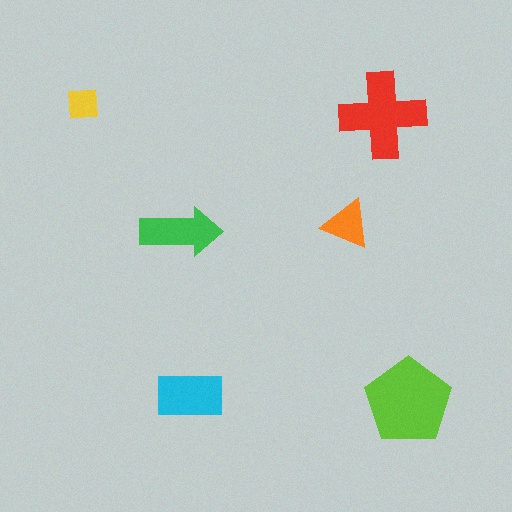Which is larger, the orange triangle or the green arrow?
The green arrow.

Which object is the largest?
The lime pentagon.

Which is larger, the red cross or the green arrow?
The red cross.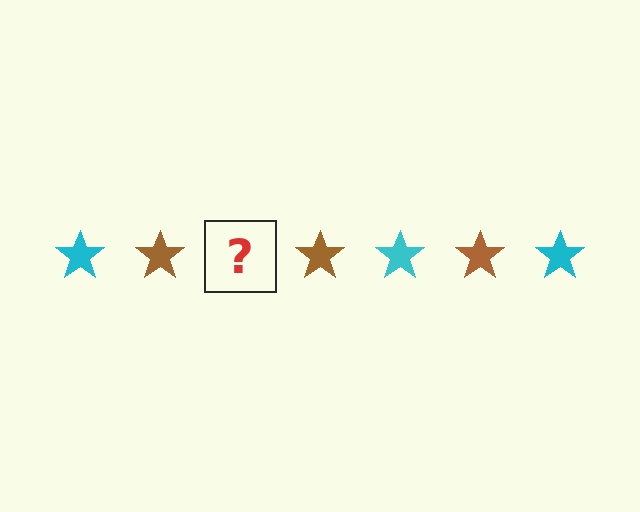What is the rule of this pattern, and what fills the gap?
The rule is that the pattern cycles through cyan, brown stars. The gap should be filled with a cyan star.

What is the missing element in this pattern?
The missing element is a cyan star.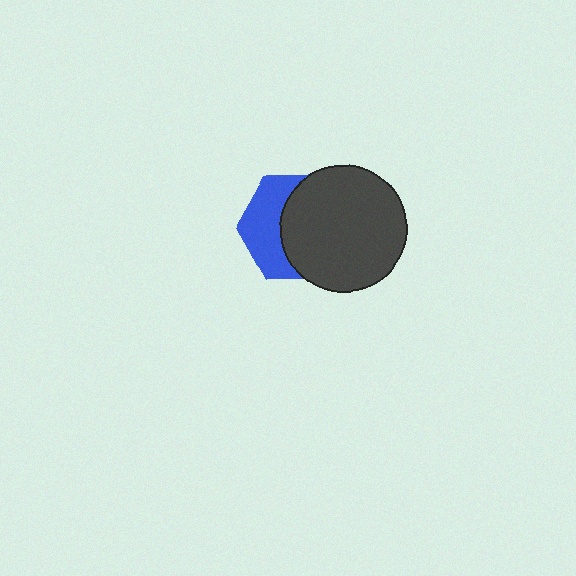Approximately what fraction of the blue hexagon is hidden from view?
Roughly 58% of the blue hexagon is hidden behind the dark gray circle.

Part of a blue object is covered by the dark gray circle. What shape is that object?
It is a hexagon.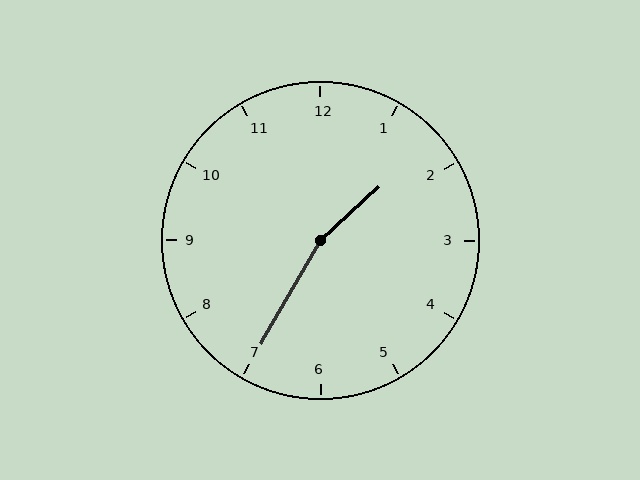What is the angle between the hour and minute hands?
Approximately 162 degrees.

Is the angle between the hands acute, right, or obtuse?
It is obtuse.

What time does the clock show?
1:35.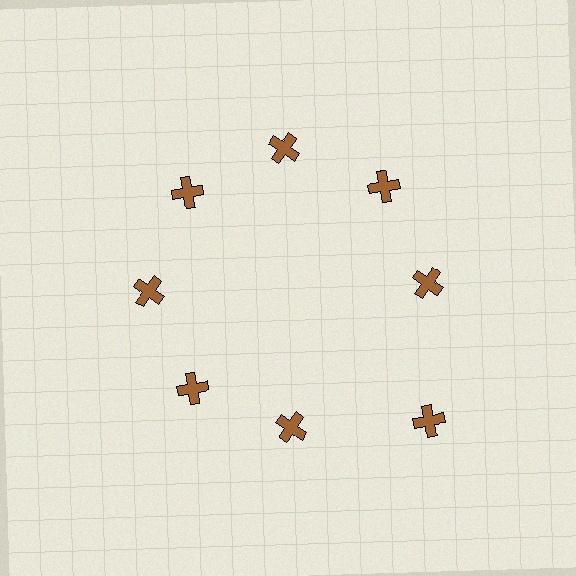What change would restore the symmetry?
The symmetry would be restored by moving it inward, back onto the ring so that all 8 crosses sit at equal angles and equal distance from the center.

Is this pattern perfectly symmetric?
No. The 8 brown crosses are arranged in a ring, but one element near the 4 o'clock position is pushed outward from the center, breaking the 8-fold rotational symmetry.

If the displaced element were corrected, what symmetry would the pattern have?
It would have 8-fold rotational symmetry — the pattern would map onto itself every 45 degrees.